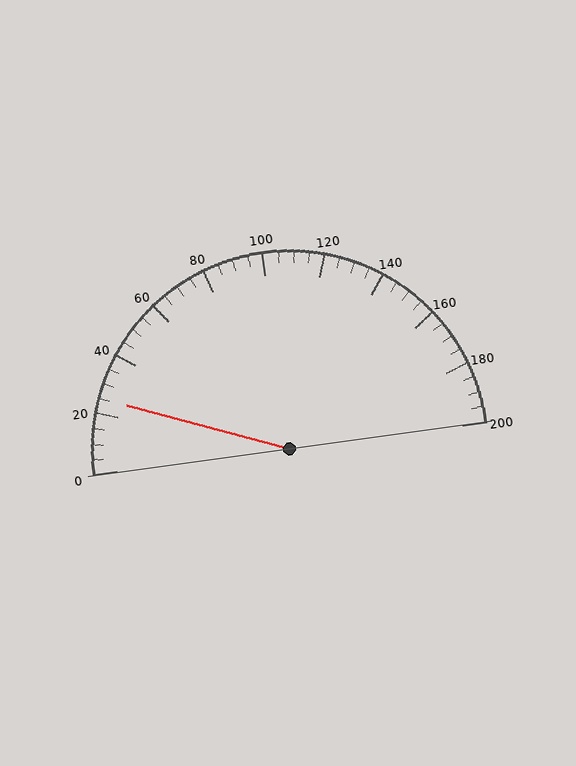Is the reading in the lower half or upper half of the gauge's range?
The reading is in the lower half of the range (0 to 200).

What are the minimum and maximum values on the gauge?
The gauge ranges from 0 to 200.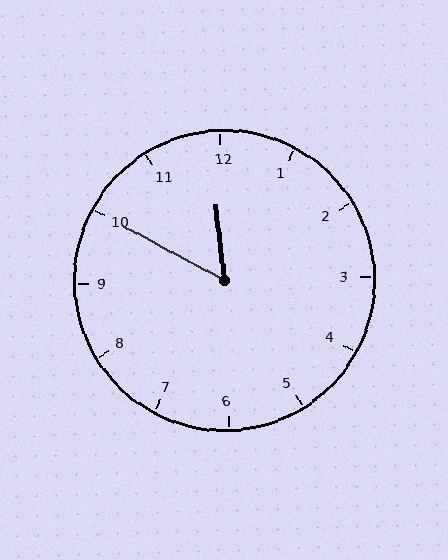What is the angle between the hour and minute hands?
Approximately 55 degrees.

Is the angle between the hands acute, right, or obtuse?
It is acute.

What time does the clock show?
11:50.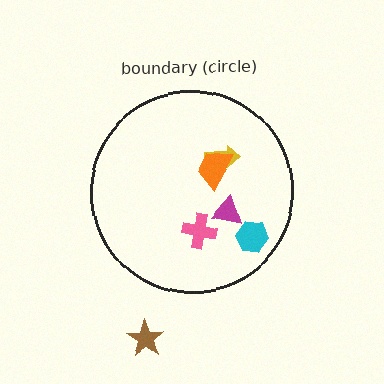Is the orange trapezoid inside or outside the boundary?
Inside.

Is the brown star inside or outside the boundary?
Outside.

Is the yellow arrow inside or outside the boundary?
Inside.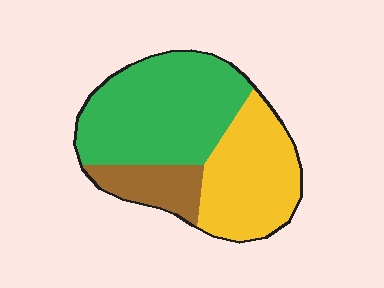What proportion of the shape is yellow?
Yellow takes up between a third and a half of the shape.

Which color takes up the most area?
Green, at roughly 50%.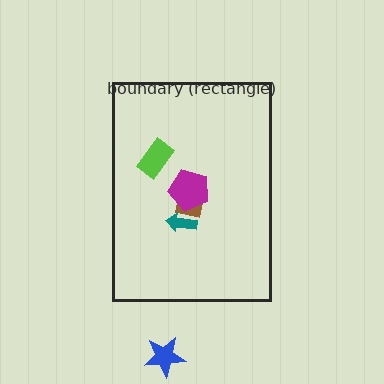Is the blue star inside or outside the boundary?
Outside.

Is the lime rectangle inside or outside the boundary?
Inside.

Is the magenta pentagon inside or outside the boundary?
Inside.